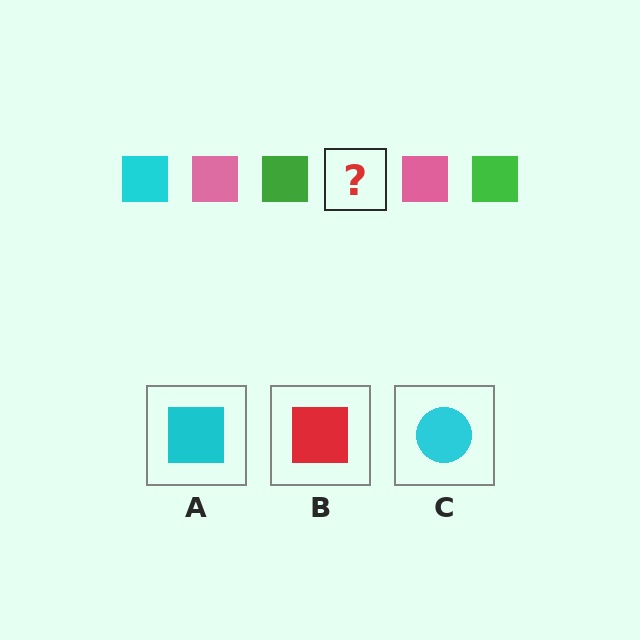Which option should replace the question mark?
Option A.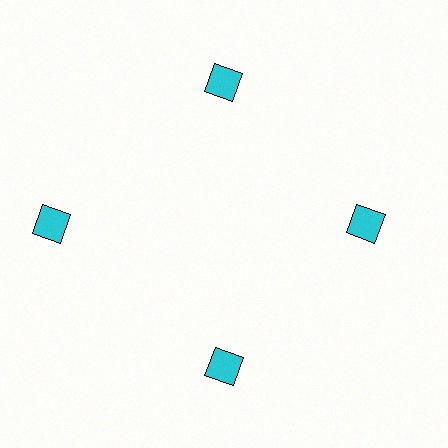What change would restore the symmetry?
The symmetry would be restored by moving it inward, back onto the ring so that all 4 diamonds sit at equal angles and equal distance from the center.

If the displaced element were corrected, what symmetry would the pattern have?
It would have 4-fold rotational symmetry — the pattern would map onto itself every 90 degrees.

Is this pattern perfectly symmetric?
No. The 4 cyan diamonds are arranged in a ring, but one element near the 9 o'clock position is pushed outward from the center, breaking the 4-fold rotational symmetry.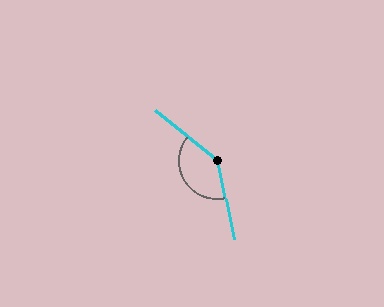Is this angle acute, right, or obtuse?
It is obtuse.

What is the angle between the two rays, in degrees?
Approximately 141 degrees.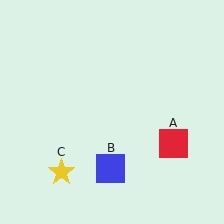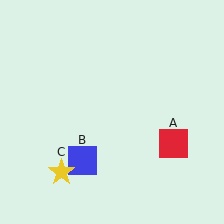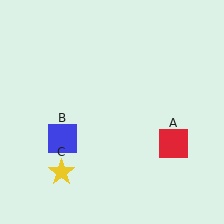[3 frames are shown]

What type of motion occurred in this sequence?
The blue square (object B) rotated clockwise around the center of the scene.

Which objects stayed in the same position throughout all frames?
Red square (object A) and yellow star (object C) remained stationary.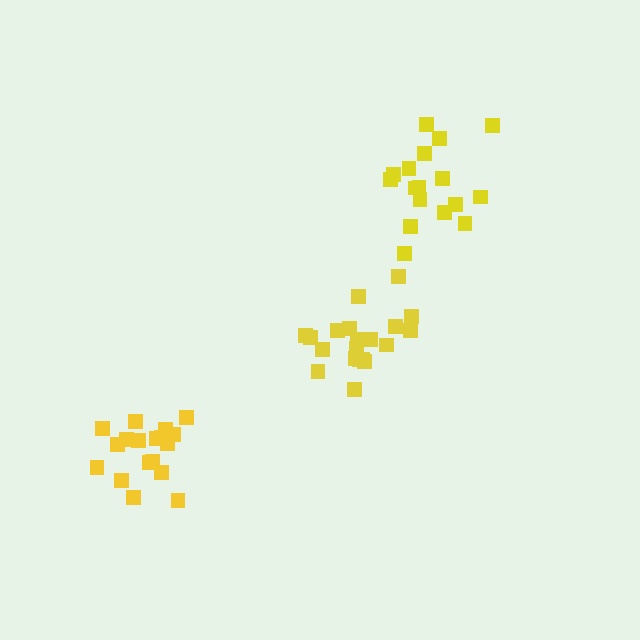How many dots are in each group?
Group 1: 20 dots, Group 2: 17 dots, Group 3: 18 dots (55 total).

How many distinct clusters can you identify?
There are 3 distinct clusters.